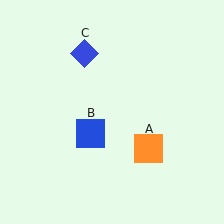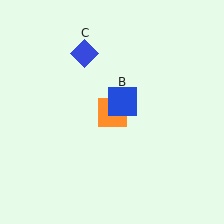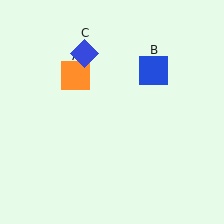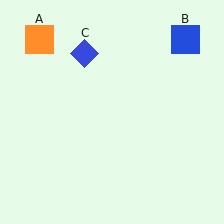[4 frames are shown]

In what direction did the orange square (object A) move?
The orange square (object A) moved up and to the left.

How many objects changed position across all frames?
2 objects changed position: orange square (object A), blue square (object B).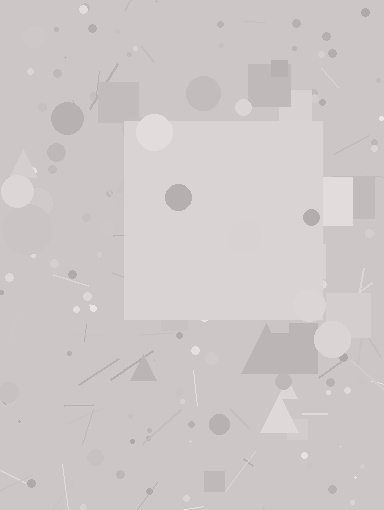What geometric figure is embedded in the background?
A square is embedded in the background.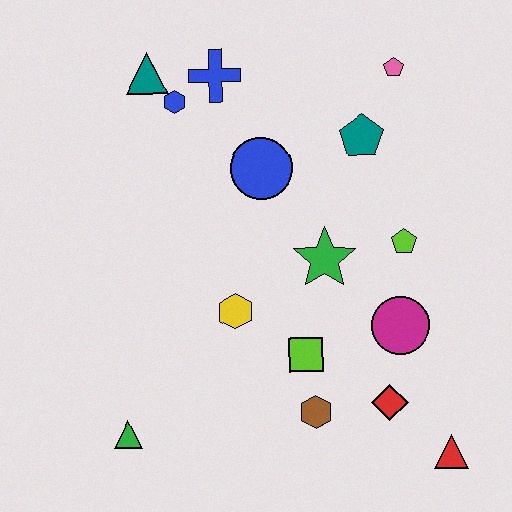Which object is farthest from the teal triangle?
The red triangle is farthest from the teal triangle.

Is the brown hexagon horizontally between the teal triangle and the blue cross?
No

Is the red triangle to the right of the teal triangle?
Yes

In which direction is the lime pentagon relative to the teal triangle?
The lime pentagon is to the right of the teal triangle.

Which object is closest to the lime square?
The brown hexagon is closest to the lime square.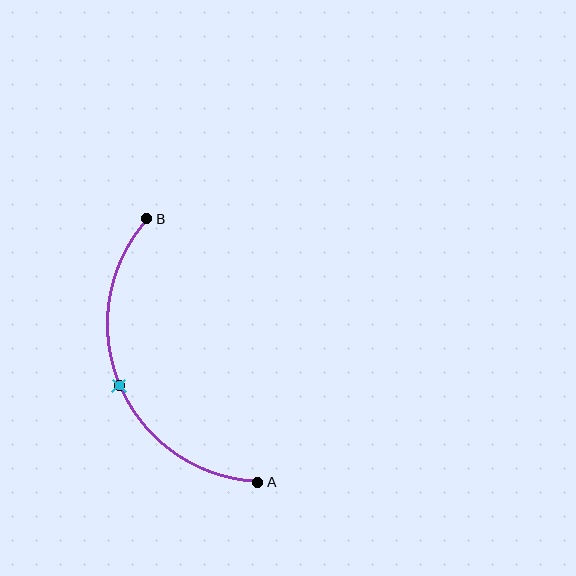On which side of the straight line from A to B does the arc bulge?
The arc bulges to the left of the straight line connecting A and B.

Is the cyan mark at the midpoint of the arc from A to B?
Yes. The cyan mark lies on the arc at equal arc-length from both A and B — it is the arc midpoint.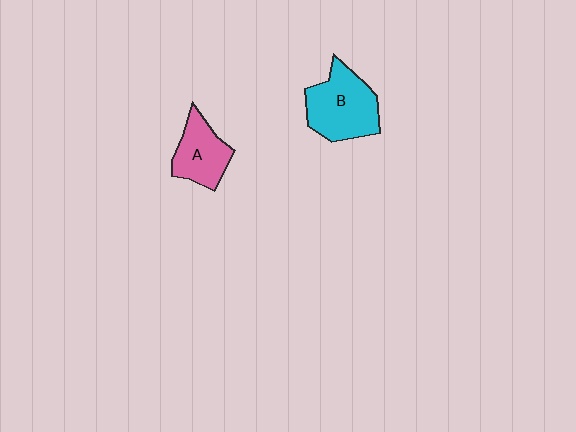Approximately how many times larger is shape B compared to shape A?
Approximately 1.4 times.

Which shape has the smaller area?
Shape A (pink).